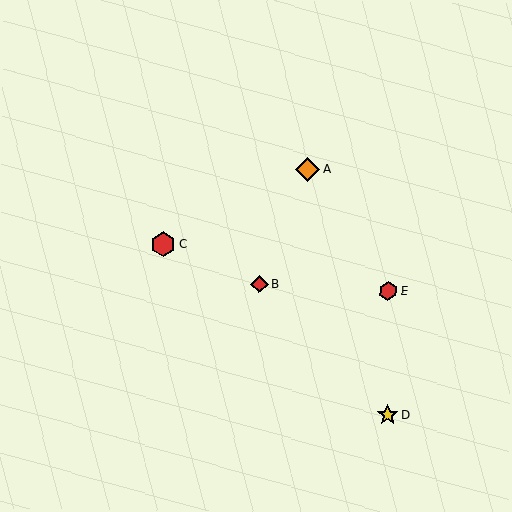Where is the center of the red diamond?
The center of the red diamond is at (259, 284).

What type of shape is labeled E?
Shape E is a red hexagon.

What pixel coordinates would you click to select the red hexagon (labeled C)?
Click at (163, 244) to select the red hexagon C.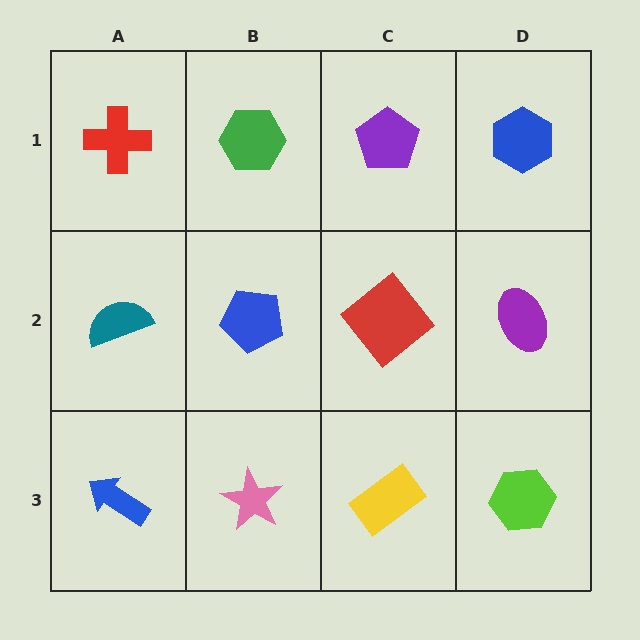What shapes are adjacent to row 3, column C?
A red diamond (row 2, column C), a pink star (row 3, column B), a lime hexagon (row 3, column D).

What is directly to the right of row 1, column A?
A green hexagon.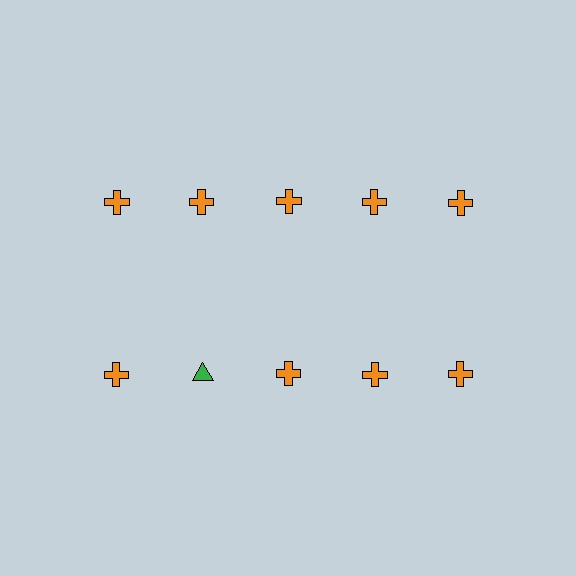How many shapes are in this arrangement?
There are 10 shapes arranged in a grid pattern.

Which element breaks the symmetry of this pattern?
The green triangle in the second row, second from left column breaks the symmetry. All other shapes are orange crosses.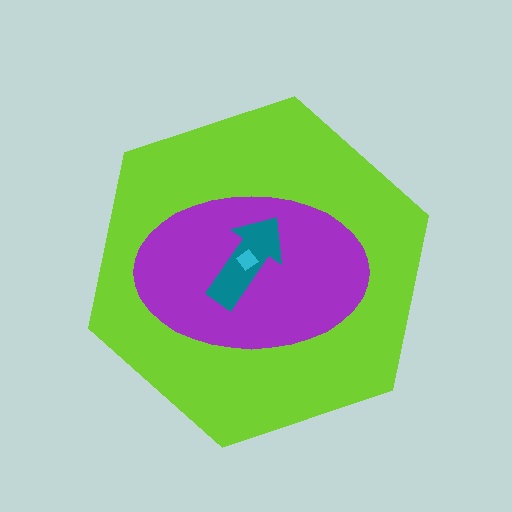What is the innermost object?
The cyan diamond.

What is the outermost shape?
The lime hexagon.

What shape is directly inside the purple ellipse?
The teal arrow.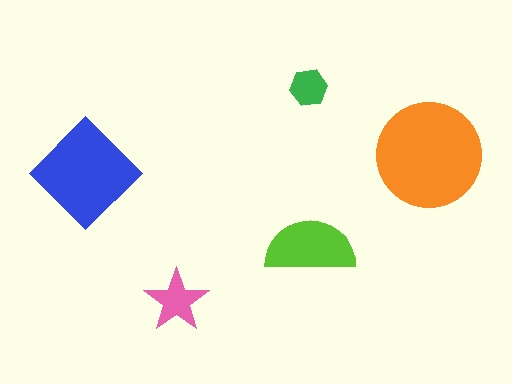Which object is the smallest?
The green hexagon.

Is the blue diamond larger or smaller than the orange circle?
Smaller.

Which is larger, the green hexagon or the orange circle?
The orange circle.